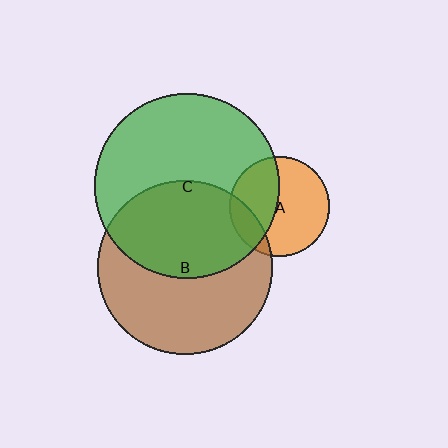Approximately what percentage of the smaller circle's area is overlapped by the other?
Approximately 15%.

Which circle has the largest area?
Circle C (green).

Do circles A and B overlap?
Yes.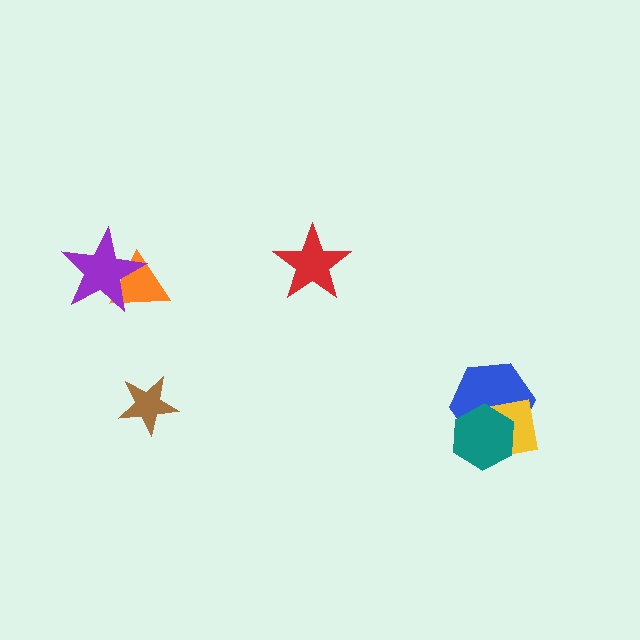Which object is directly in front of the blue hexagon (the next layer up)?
The yellow square is directly in front of the blue hexagon.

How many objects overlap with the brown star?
0 objects overlap with the brown star.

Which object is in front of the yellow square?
The teal hexagon is in front of the yellow square.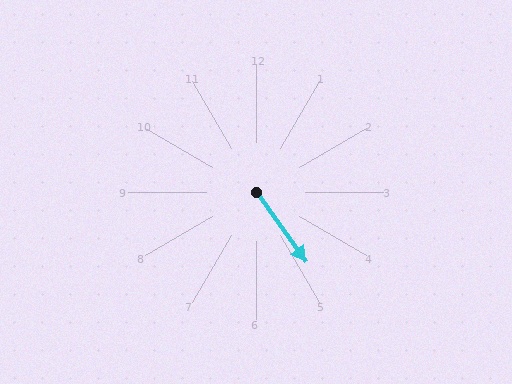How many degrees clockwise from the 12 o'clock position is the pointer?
Approximately 144 degrees.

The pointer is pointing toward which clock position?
Roughly 5 o'clock.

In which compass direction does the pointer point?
Southeast.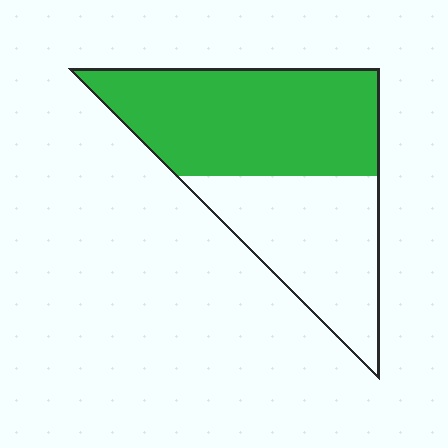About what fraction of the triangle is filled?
About three fifths (3/5).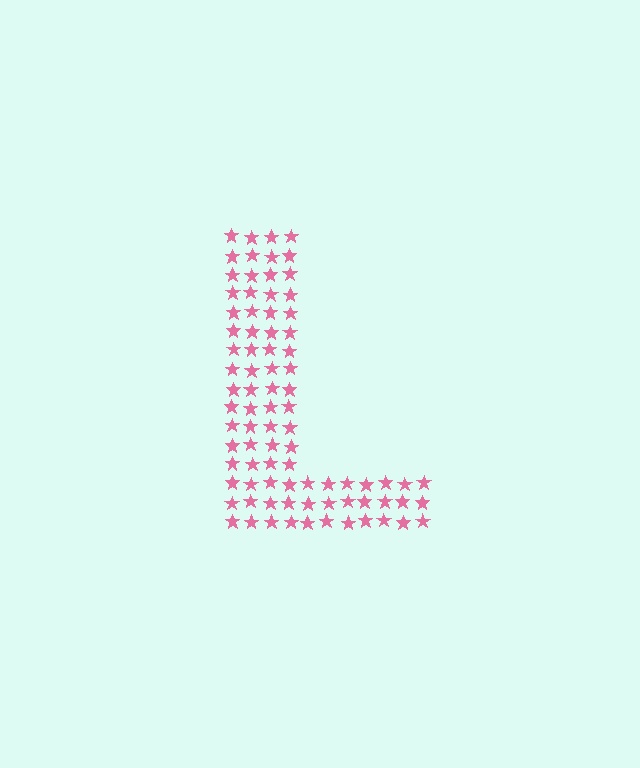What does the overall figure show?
The overall figure shows the letter L.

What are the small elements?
The small elements are stars.